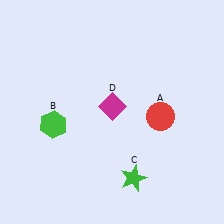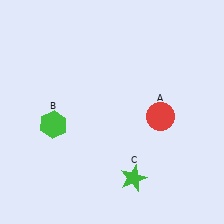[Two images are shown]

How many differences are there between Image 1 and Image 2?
There is 1 difference between the two images.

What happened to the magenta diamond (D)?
The magenta diamond (D) was removed in Image 2. It was in the top-right area of Image 1.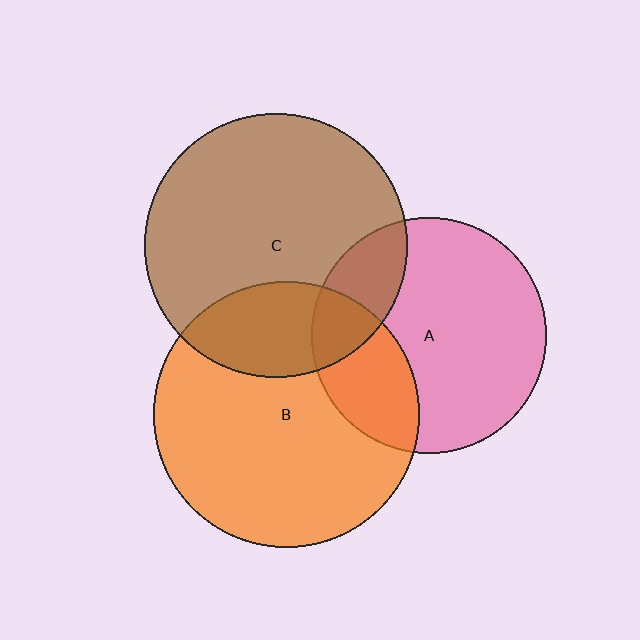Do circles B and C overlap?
Yes.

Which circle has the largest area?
Circle B (orange).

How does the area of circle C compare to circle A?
Approximately 1.3 times.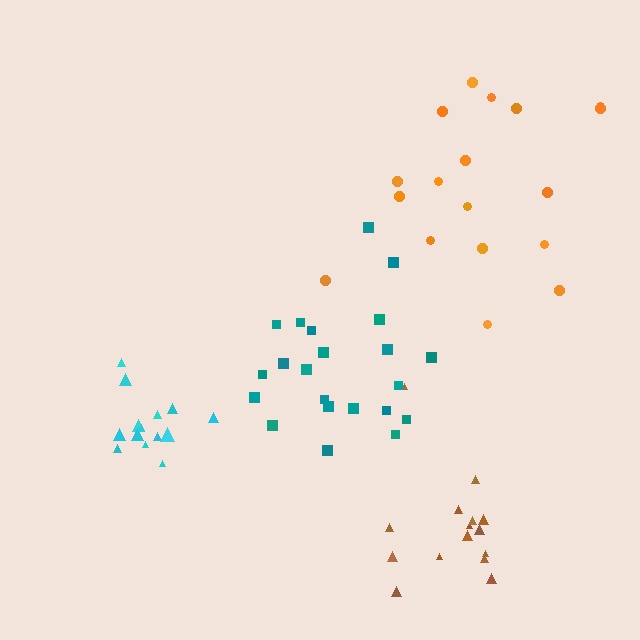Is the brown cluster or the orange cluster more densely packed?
Brown.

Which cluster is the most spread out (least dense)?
Orange.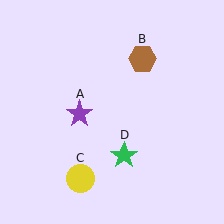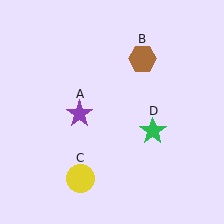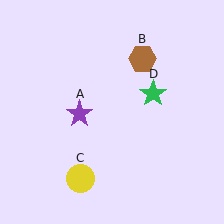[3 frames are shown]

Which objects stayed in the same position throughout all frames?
Purple star (object A) and brown hexagon (object B) and yellow circle (object C) remained stationary.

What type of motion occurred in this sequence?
The green star (object D) rotated counterclockwise around the center of the scene.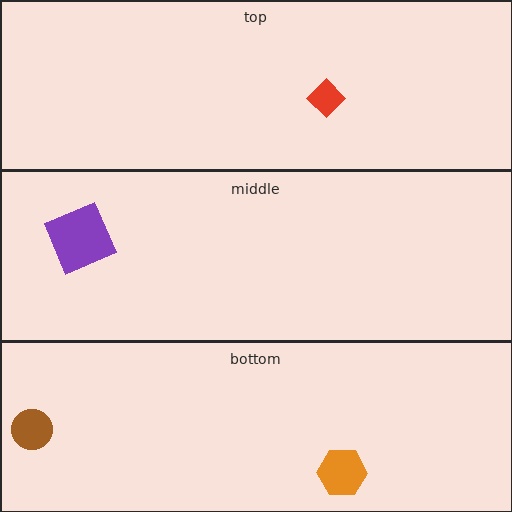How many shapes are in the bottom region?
2.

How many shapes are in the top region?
1.